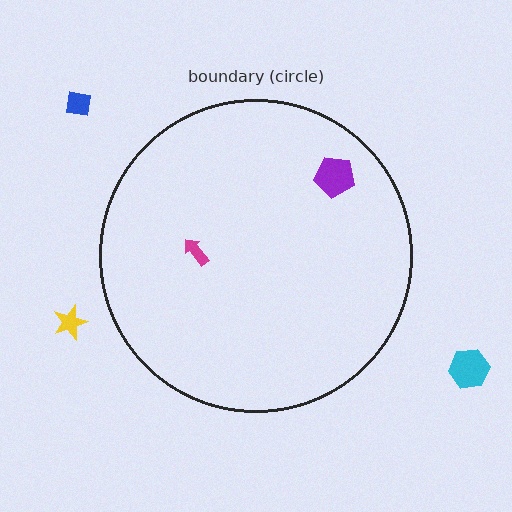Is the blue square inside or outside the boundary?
Outside.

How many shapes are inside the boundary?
2 inside, 3 outside.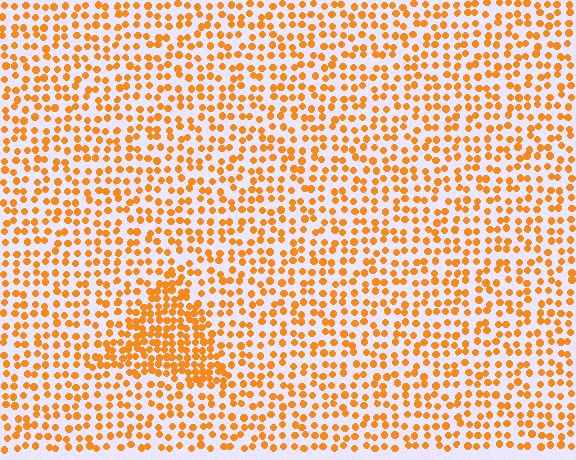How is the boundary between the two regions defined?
The boundary is defined by a change in element density (approximately 1.9x ratio). All elements are the same color, size, and shape.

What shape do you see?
I see a triangle.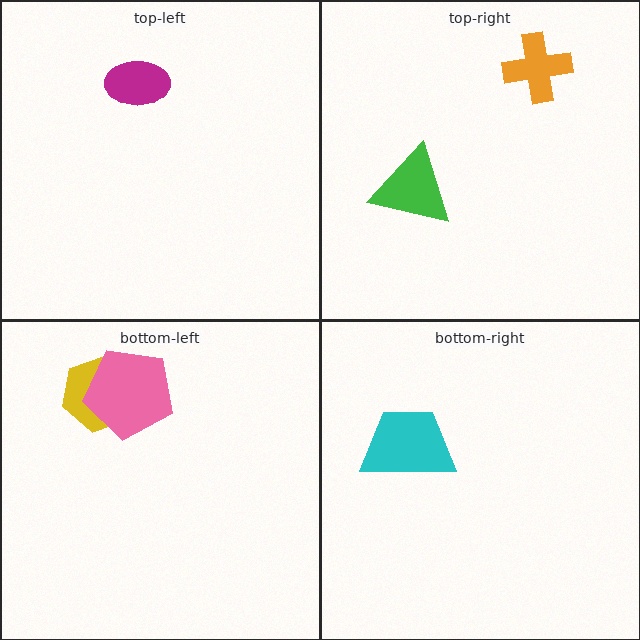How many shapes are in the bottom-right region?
1.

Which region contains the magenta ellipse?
The top-left region.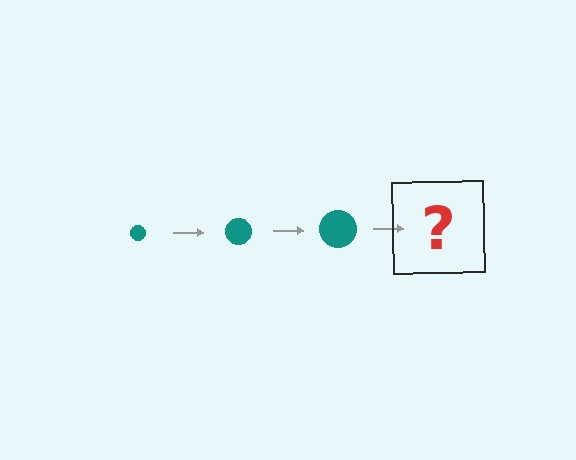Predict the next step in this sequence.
The next step is a teal circle, larger than the previous one.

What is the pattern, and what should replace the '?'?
The pattern is that the circle gets progressively larger each step. The '?' should be a teal circle, larger than the previous one.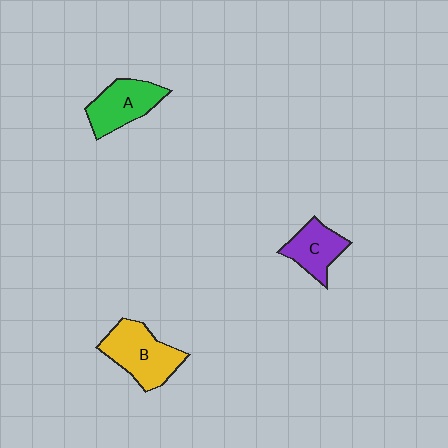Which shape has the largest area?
Shape B (yellow).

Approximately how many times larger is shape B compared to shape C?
Approximately 1.5 times.